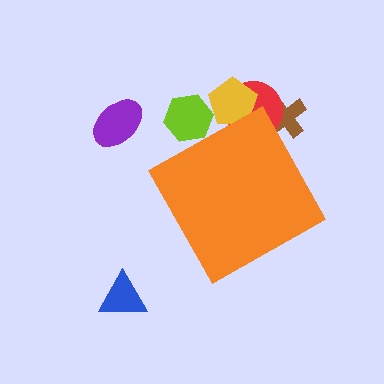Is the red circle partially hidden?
Yes, the red circle is partially hidden behind the orange diamond.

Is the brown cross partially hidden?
Yes, the brown cross is partially hidden behind the orange diamond.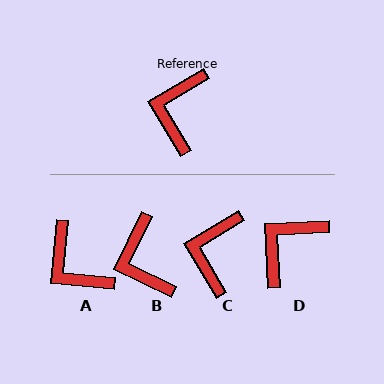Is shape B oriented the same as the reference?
No, it is off by about 33 degrees.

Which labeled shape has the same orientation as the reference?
C.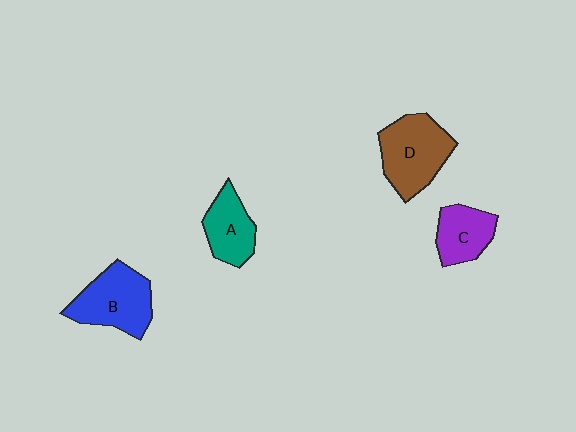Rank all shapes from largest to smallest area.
From largest to smallest: D (brown), B (blue), A (teal), C (purple).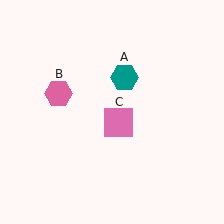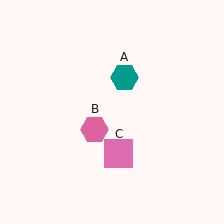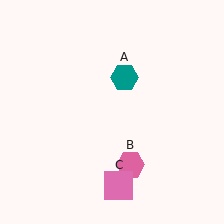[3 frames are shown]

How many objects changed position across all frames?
2 objects changed position: pink hexagon (object B), pink square (object C).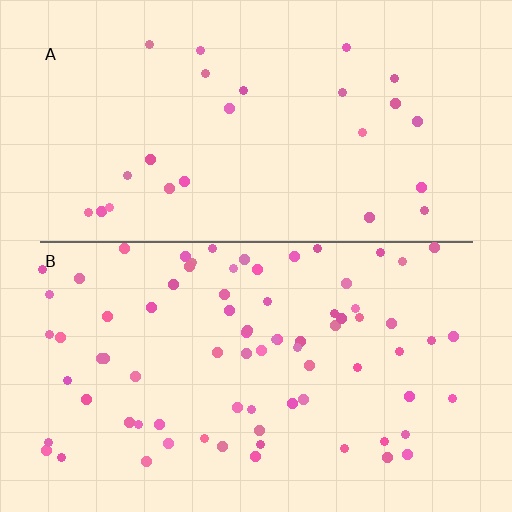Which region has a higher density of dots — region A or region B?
B (the bottom).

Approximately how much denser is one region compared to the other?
Approximately 3.1× — region B over region A.